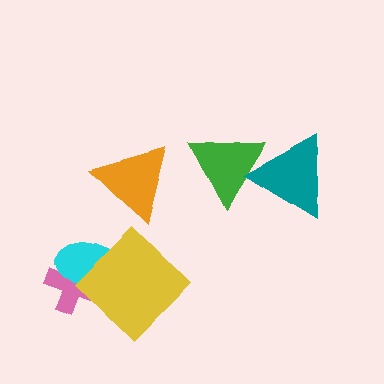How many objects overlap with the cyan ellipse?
2 objects overlap with the cyan ellipse.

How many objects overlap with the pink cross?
2 objects overlap with the pink cross.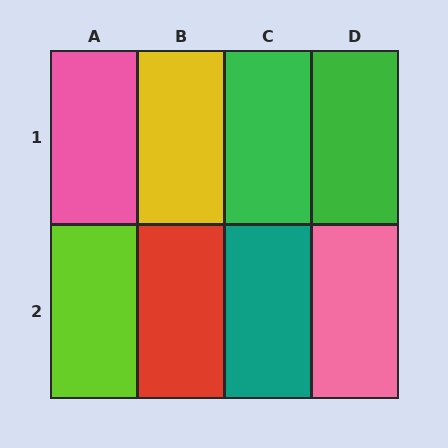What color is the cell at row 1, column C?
Green.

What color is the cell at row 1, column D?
Green.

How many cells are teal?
1 cell is teal.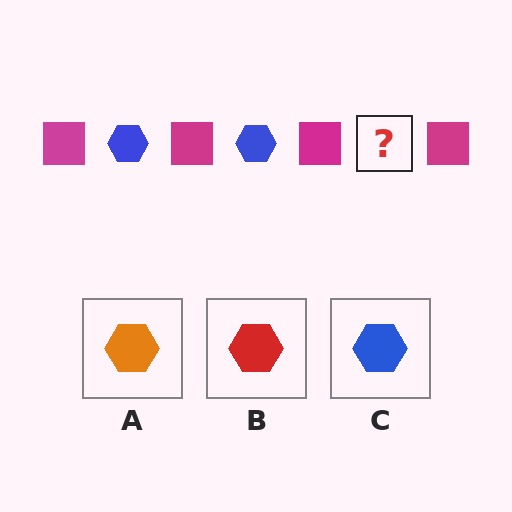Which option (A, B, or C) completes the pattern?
C.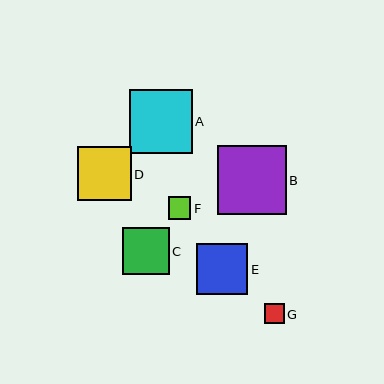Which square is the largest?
Square B is the largest with a size of approximately 69 pixels.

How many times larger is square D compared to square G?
Square D is approximately 2.7 times the size of square G.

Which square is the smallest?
Square G is the smallest with a size of approximately 20 pixels.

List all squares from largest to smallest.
From largest to smallest: B, A, D, E, C, F, G.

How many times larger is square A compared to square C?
Square A is approximately 1.4 times the size of square C.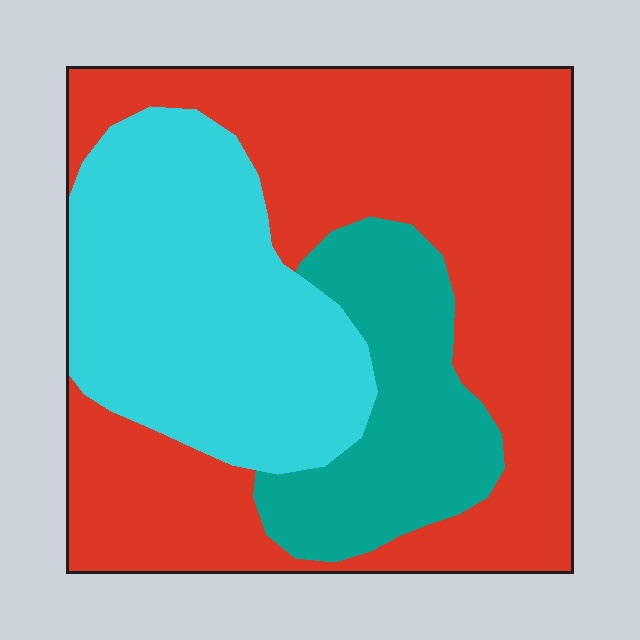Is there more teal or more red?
Red.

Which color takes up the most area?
Red, at roughly 50%.